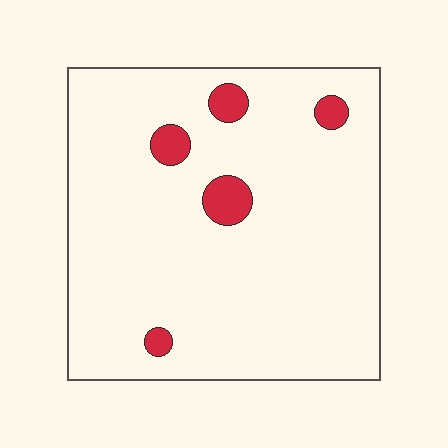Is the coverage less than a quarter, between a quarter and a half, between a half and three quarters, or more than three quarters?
Less than a quarter.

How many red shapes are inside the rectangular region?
5.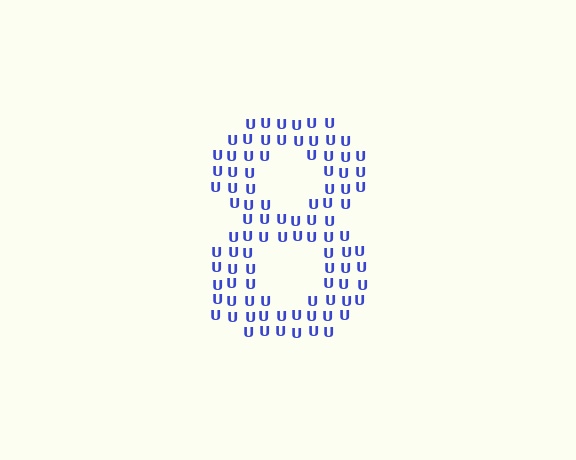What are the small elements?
The small elements are letter U's.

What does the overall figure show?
The overall figure shows the digit 8.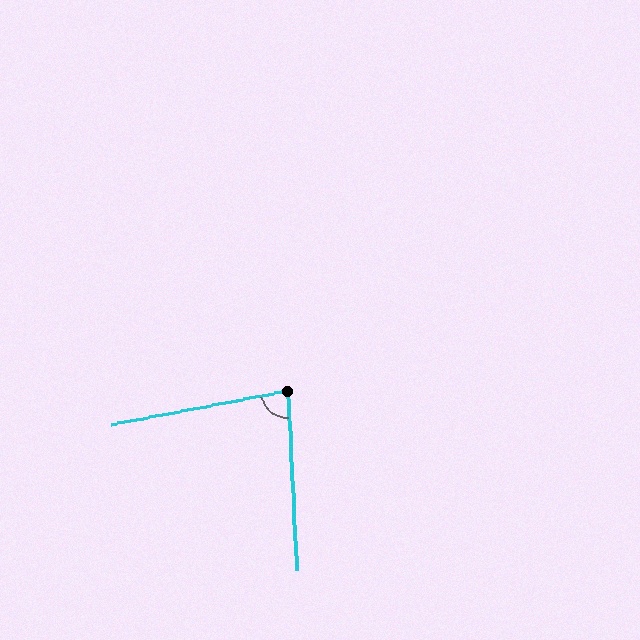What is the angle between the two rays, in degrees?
Approximately 82 degrees.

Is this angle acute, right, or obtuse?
It is acute.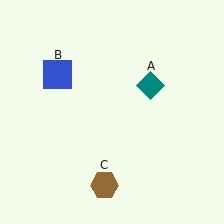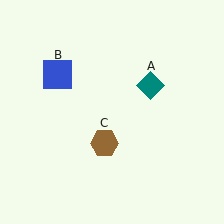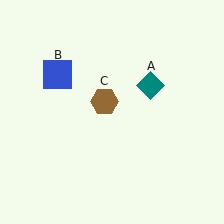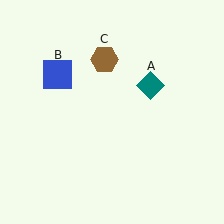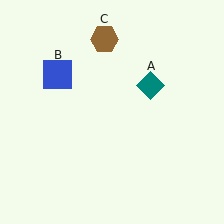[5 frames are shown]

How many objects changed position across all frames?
1 object changed position: brown hexagon (object C).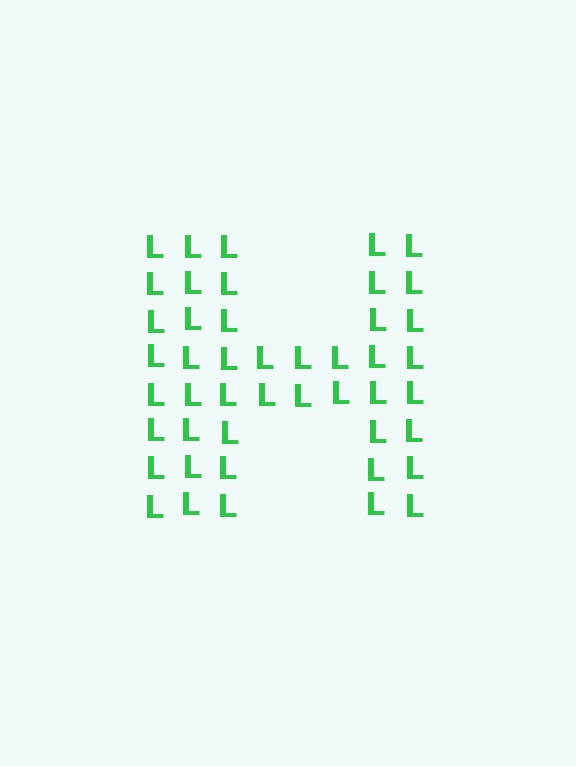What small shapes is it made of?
It is made of small letter L's.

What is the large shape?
The large shape is the letter H.